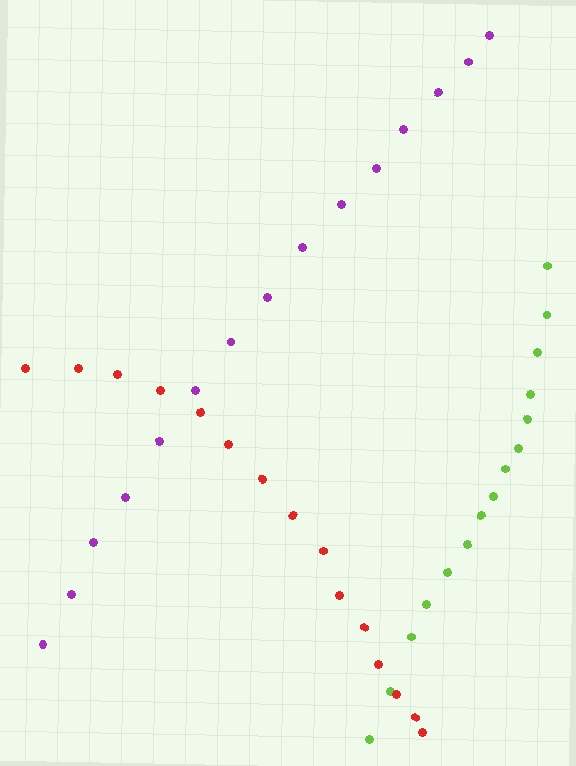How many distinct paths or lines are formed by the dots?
There are 3 distinct paths.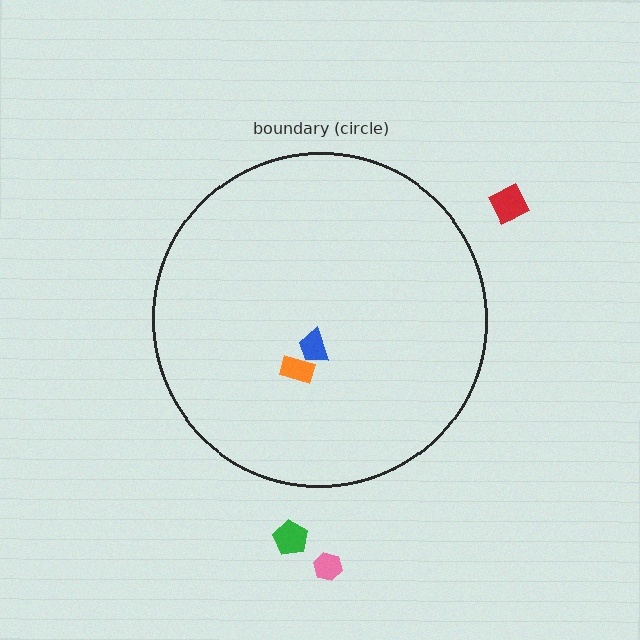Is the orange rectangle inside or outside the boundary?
Inside.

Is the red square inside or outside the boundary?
Outside.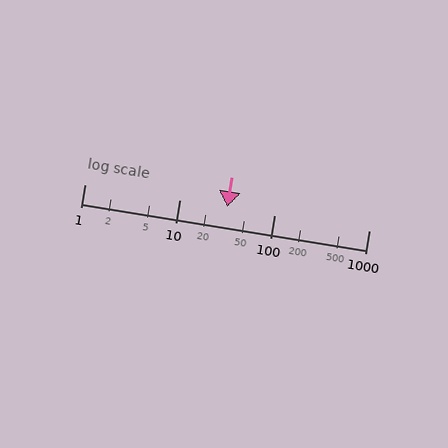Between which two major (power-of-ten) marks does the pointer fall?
The pointer is between 10 and 100.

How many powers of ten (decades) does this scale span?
The scale spans 3 decades, from 1 to 1000.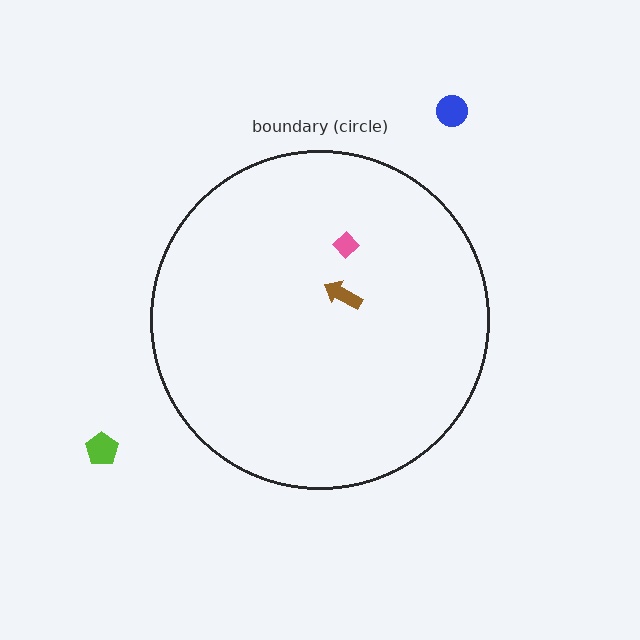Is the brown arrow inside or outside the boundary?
Inside.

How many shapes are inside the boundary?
2 inside, 2 outside.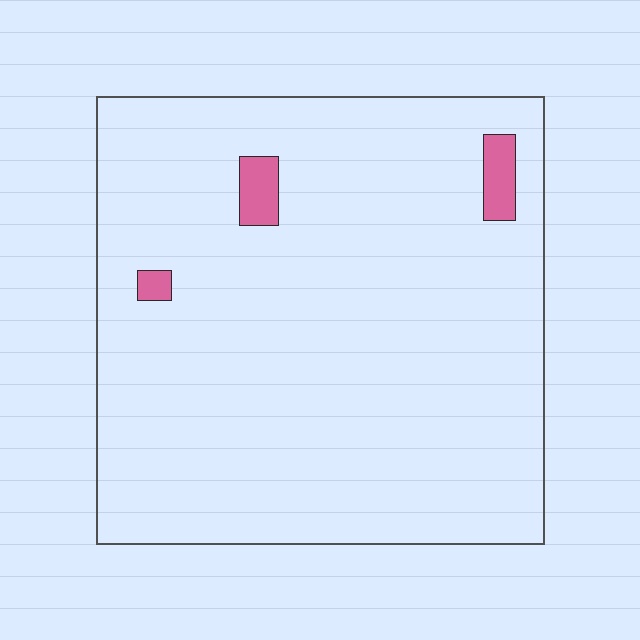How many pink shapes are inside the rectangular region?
3.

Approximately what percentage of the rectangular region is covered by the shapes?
Approximately 5%.